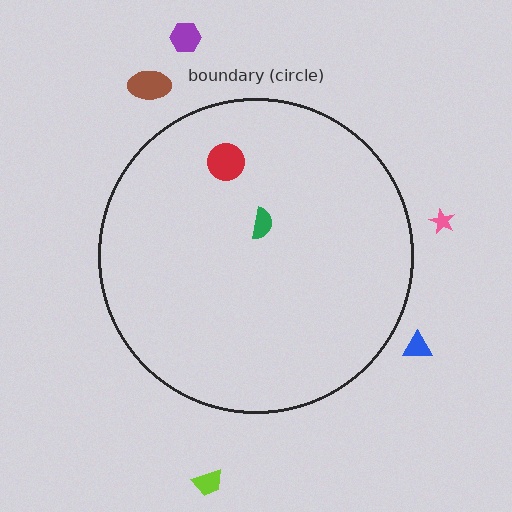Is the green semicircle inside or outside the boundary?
Inside.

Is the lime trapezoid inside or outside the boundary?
Outside.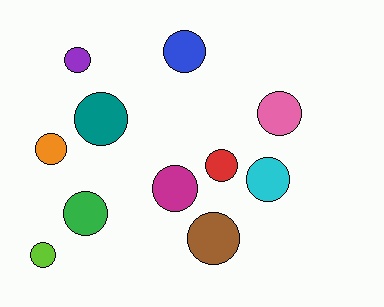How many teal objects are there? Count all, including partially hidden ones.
There is 1 teal object.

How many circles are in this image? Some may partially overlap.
There are 11 circles.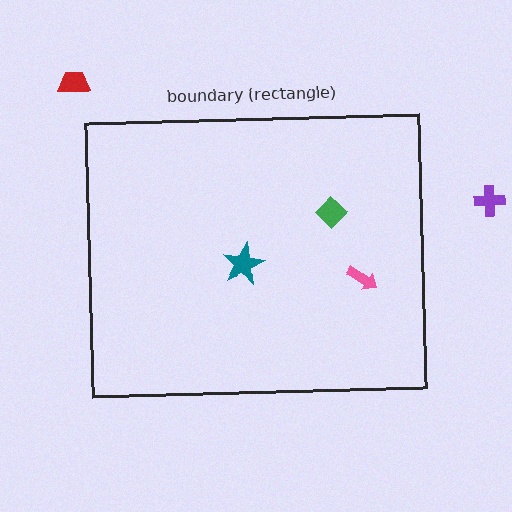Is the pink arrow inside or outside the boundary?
Inside.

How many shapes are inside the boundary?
3 inside, 2 outside.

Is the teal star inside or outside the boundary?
Inside.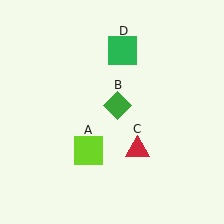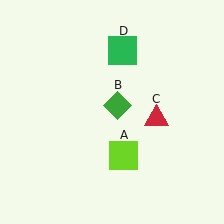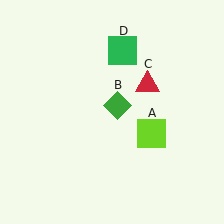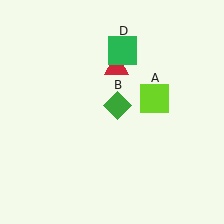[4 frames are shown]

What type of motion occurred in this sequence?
The lime square (object A), red triangle (object C) rotated counterclockwise around the center of the scene.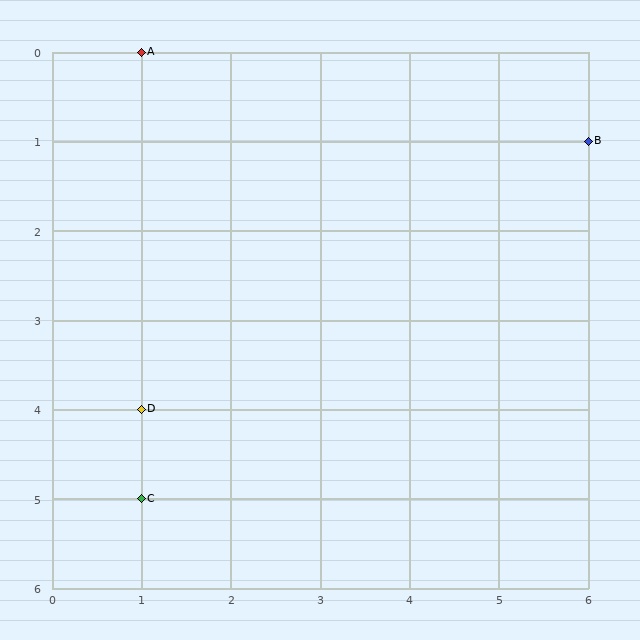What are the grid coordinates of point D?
Point D is at grid coordinates (1, 4).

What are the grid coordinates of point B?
Point B is at grid coordinates (6, 1).